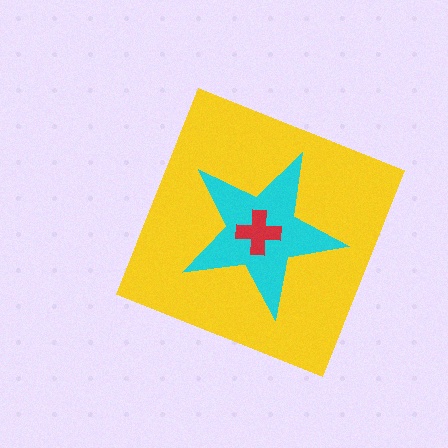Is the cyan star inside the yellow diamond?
Yes.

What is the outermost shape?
The yellow diamond.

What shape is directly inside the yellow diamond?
The cyan star.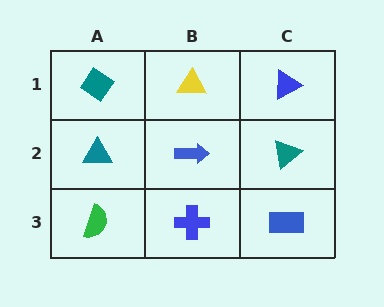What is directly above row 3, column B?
A blue arrow.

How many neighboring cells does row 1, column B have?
3.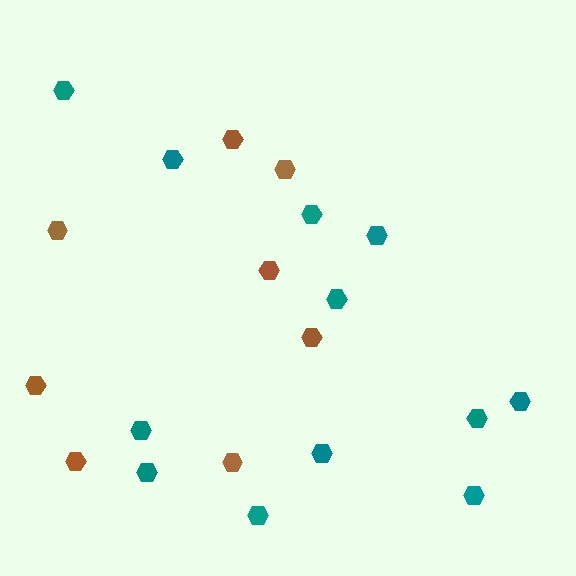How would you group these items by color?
There are 2 groups: one group of teal hexagons (12) and one group of brown hexagons (8).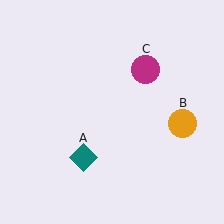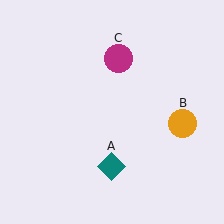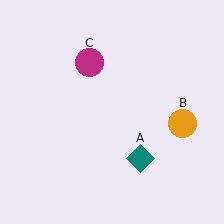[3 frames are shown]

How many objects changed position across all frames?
2 objects changed position: teal diamond (object A), magenta circle (object C).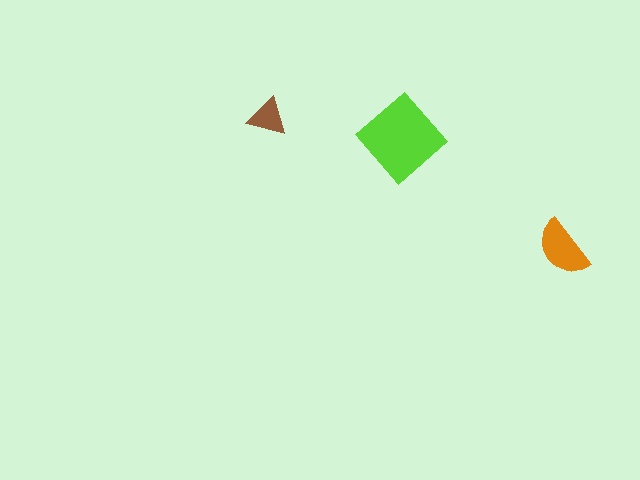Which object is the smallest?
The brown triangle.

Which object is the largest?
The lime diamond.